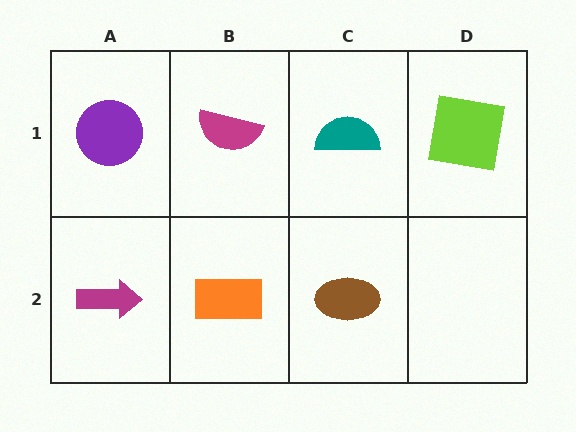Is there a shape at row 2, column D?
No, that cell is empty.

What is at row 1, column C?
A teal semicircle.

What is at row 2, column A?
A magenta arrow.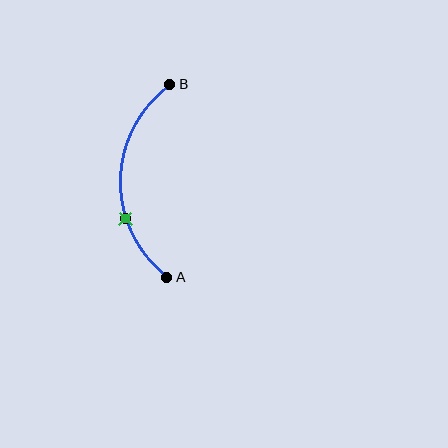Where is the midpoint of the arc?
The arc midpoint is the point on the curve farthest from the straight line joining A and B. It sits to the left of that line.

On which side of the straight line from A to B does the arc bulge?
The arc bulges to the left of the straight line connecting A and B.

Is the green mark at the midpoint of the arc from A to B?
No. The green mark lies on the arc but is closer to endpoint A. The arc midpoint would be at the point on the curve equidistant along the arc from both A and B.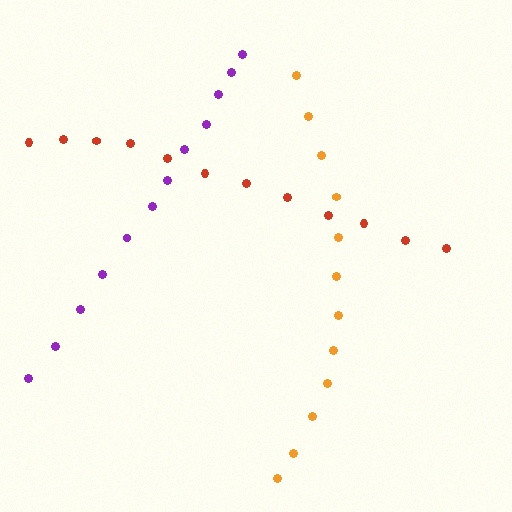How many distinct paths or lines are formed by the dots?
There are 3 distinct paths.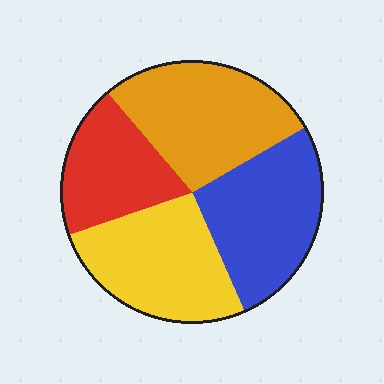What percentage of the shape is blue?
Blue takes up about one quarter (1/4) of the shape.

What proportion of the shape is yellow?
Yellow takes up about one quarter (1/4) of the shape.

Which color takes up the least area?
Red, at roughly 20%.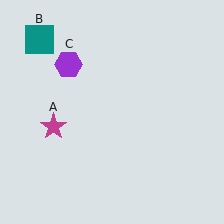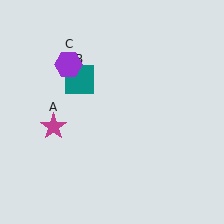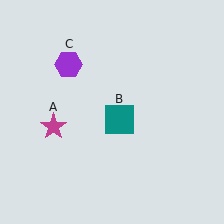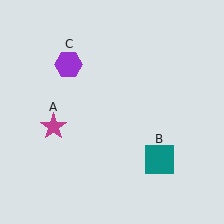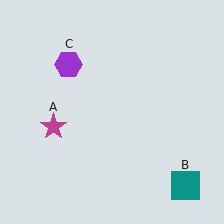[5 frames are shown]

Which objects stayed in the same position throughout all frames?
Magenta star (object A) and purple hexagon (object C) remained stationary.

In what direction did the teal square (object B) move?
The teal square (object B) moved down and to the right.